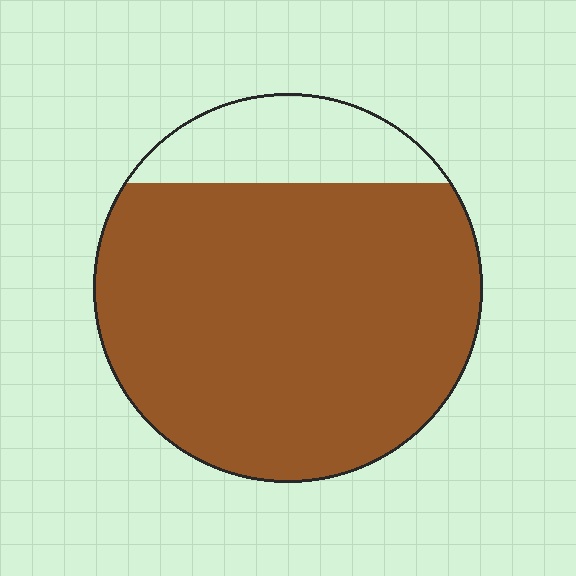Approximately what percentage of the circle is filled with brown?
Approximately 85%.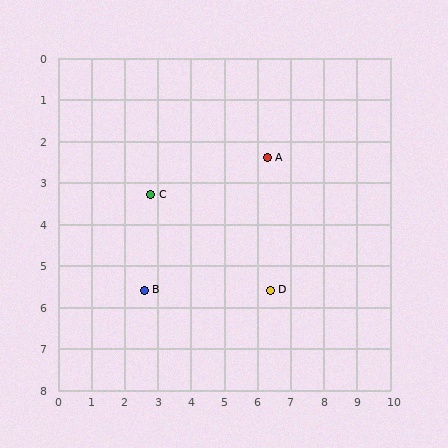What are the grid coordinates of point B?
Point B is at approximately (2.6, 5.6).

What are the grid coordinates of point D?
Point D is at approximately (6.4, 5.6).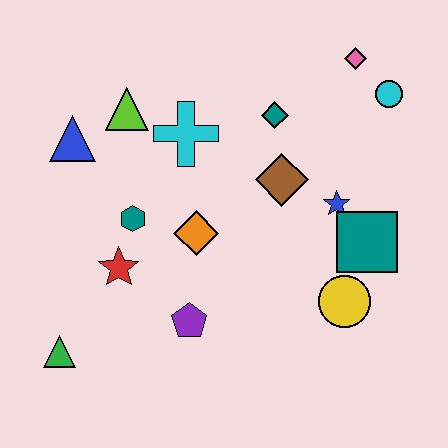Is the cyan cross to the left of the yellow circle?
Yes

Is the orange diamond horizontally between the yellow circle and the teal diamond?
No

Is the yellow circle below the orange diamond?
Yes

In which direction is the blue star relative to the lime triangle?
The blue star is to the right of the lime triangle.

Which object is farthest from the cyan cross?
The green triangle is farthest from the cyan cross.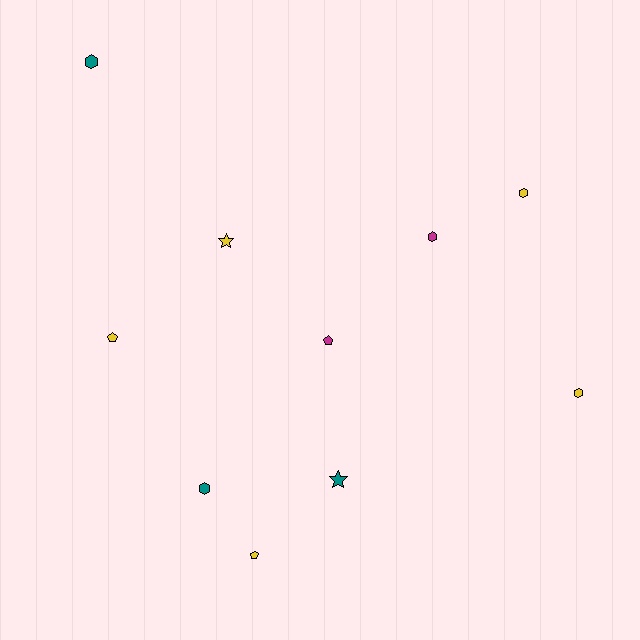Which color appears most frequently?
Yellow, with 5 objects.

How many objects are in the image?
There are 10 objects.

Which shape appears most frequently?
Hexagon, with 5 objects.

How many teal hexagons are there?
There are 2 teal hexagons.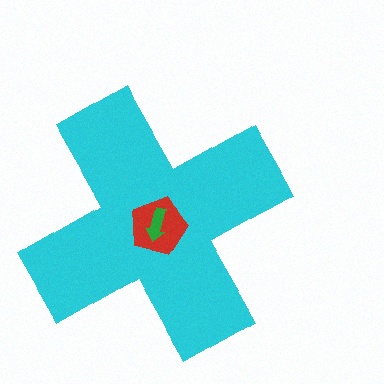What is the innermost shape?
The green arrow.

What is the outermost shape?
The cyan cross.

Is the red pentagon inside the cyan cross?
Yes.